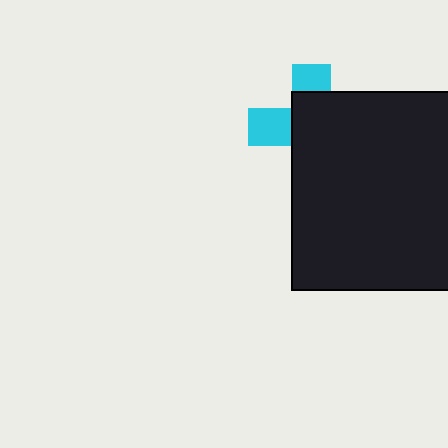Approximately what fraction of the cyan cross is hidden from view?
Roughly 67% of the cyan cross is hidden behind the black square.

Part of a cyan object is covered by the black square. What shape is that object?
It is a cross.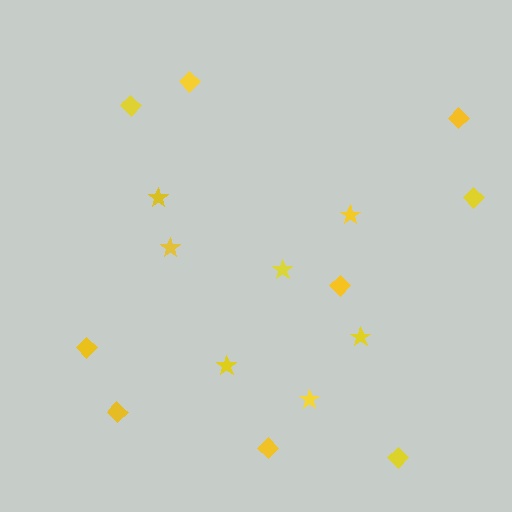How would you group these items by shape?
There are 2 groups: one group of stars (7) and one group of diamonds (9).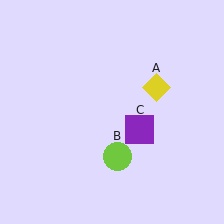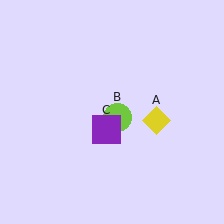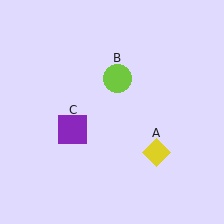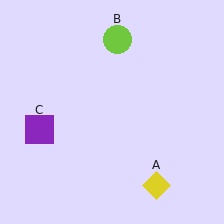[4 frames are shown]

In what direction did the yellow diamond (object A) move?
The yellow diamond (object A) moved down.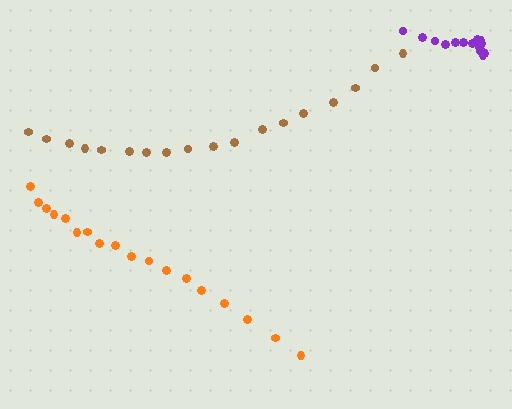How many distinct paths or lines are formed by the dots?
There are 3 distinct paths.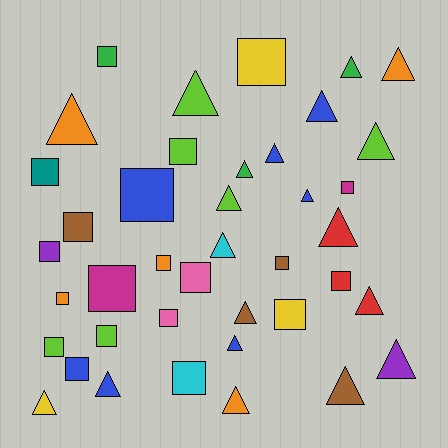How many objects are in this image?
There are 40 objects.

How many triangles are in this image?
There are 20 triangles.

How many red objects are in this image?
There are 3 red objects.